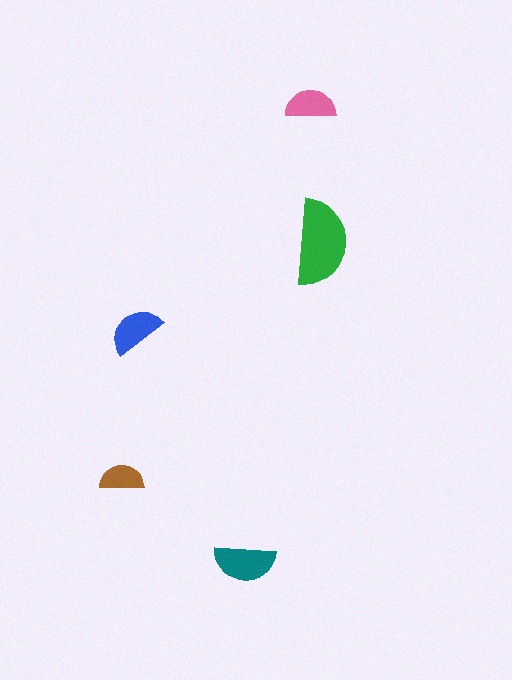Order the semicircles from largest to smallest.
the green one, the teal one, the blue one, the pink one, the brown one.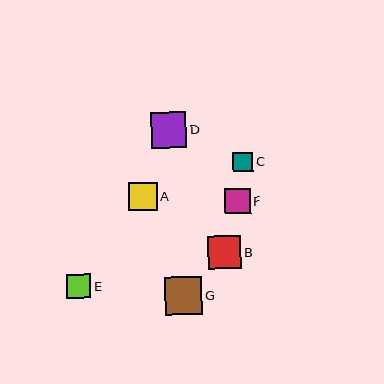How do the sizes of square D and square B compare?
Square D and square B are approximately the same size.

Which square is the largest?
Square G is the largest with a size of approximately 37 pixels.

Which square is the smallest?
Square C is the smallest with a size of approximately 20 pixels.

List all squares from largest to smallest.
From largest to smallest: G, D, B, A, F, E, C.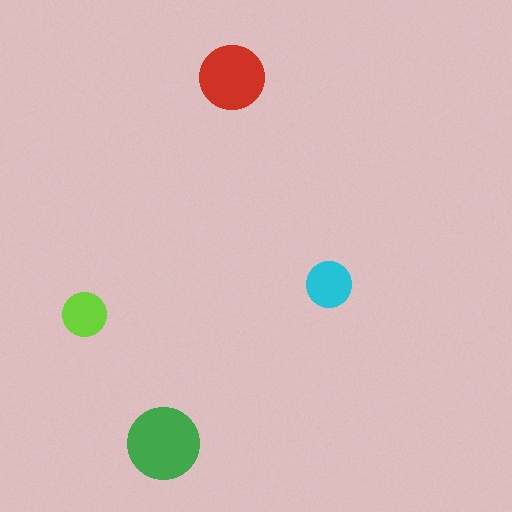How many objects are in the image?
There are 4 objects in the image.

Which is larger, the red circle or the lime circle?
The red one.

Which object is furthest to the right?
The cyan circle is rightmost.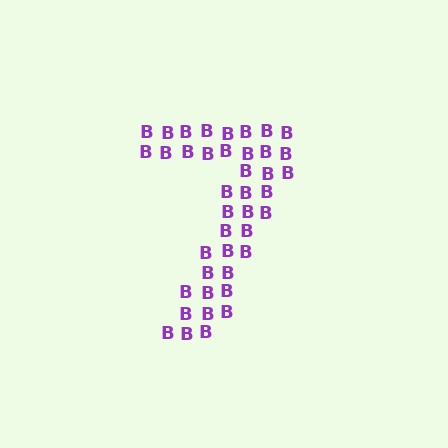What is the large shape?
The large shape is the digit 7.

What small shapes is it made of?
It is made of small letter B's.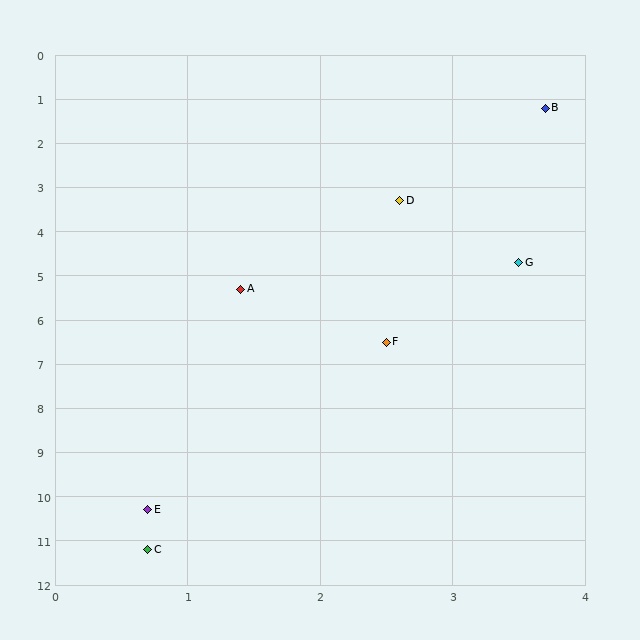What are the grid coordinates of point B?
Point B is at approximately (3.7, 1.2).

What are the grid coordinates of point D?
Point D is at approximately (2.6, 3.3).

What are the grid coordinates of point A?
Point A is at approximately (1.4, 5.3).